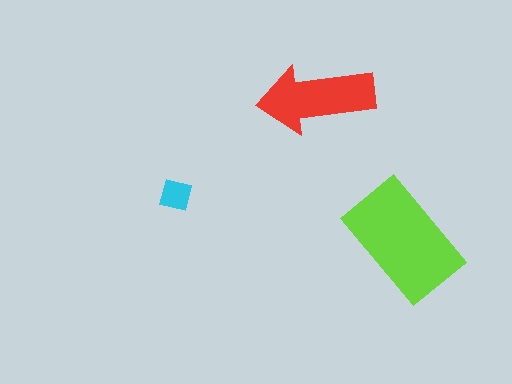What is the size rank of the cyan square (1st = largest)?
3rd.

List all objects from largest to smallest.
The lime rectangle, the red arrow, the cyan square.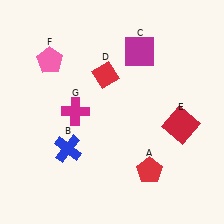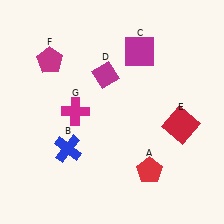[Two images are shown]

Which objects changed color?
D changed from red to magenta. F changed from pink to magenta.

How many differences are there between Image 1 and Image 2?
There are 2 differences between the two images.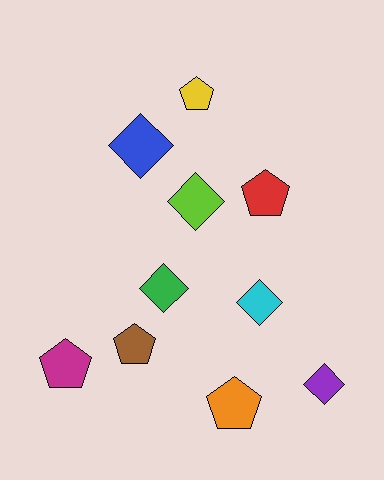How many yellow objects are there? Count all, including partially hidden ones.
There is 1 yellow object.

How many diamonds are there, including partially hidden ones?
There are 5 diamonds.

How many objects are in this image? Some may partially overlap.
There are 10 objects.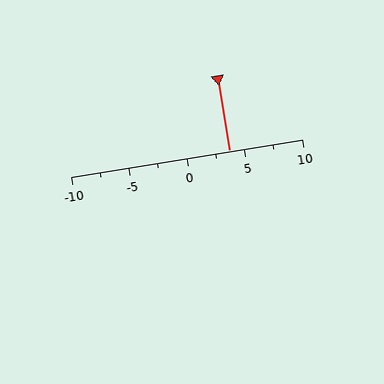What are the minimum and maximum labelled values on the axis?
The axis runs from -10 to 10.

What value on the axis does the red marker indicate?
The marker indicates approximately 3.8.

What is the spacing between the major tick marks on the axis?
The major ticks are spaced 5 apart.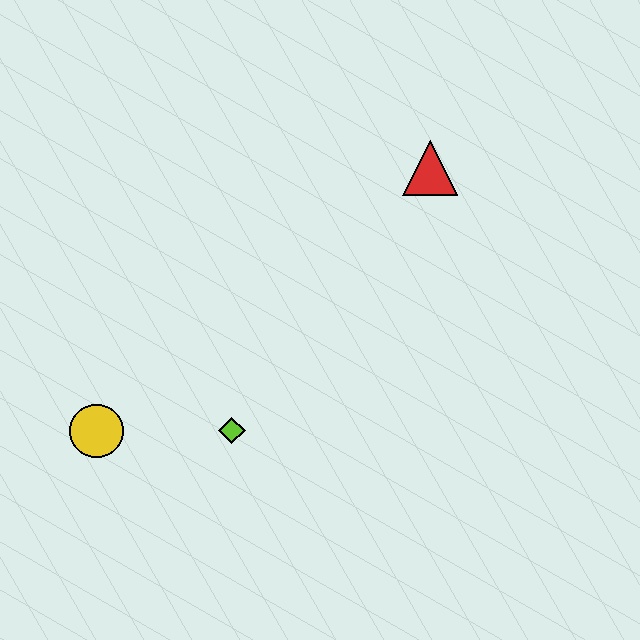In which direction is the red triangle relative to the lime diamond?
The red triangle is above the lime diamond.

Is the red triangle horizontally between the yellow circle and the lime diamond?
No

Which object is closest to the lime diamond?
The yellow circle is closest to the lime diamond.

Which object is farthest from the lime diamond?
The red triangle is farthest from the lime diamond.